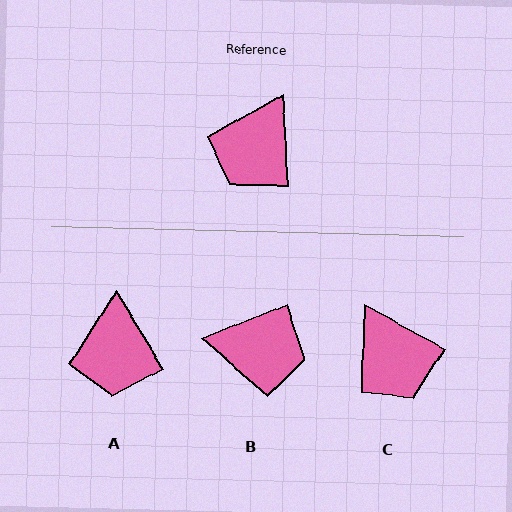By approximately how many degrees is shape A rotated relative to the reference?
Approximately 28 degrees counter-clockwise.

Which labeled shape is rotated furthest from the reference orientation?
B, about 109 degrees away.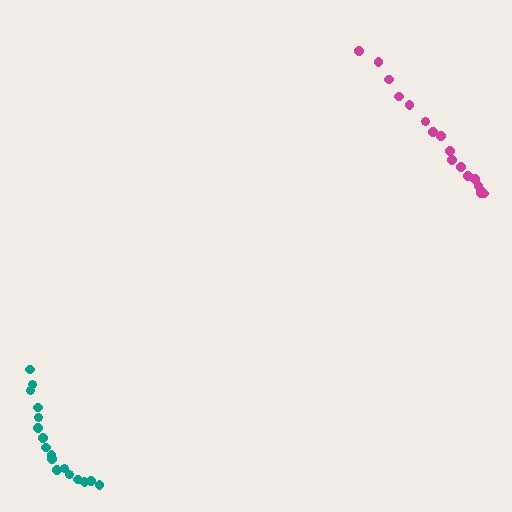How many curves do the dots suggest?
There are 2 distinct paths.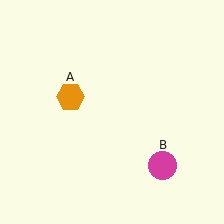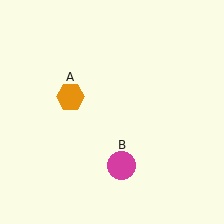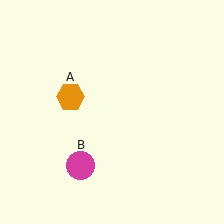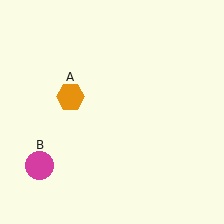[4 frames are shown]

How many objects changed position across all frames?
1 object changed position: magenta circle (object B).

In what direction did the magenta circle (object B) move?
The magenta circle (object B) moved left.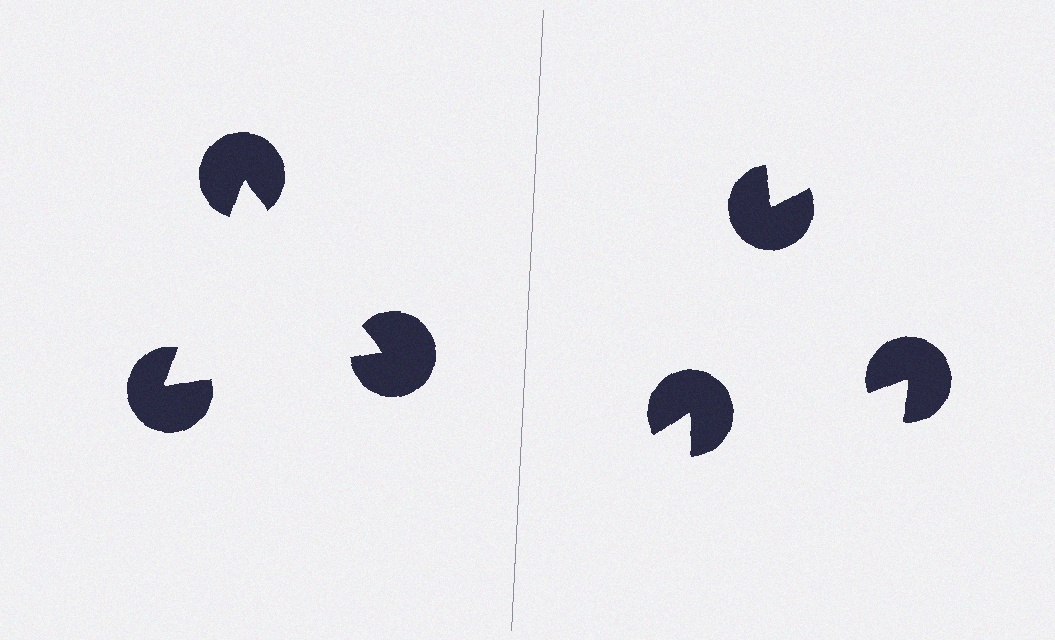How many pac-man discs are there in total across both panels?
6 — 3 on each side.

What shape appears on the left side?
An illusory triangle.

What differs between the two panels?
The pac-man discs are positioned identically on both sides; only the wedge orientations differ. On the left they align to a triangle; on the right they are misaligned.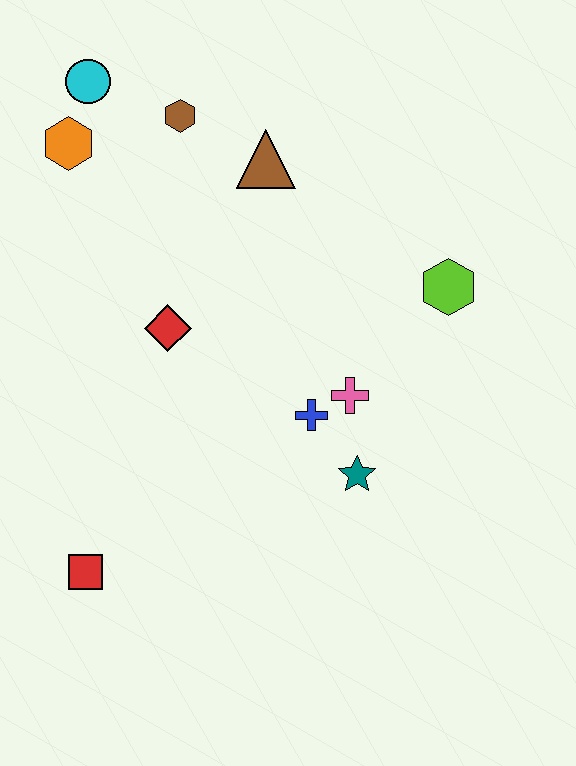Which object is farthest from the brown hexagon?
The red square is farthest from the brown hexagon.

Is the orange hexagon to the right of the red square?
No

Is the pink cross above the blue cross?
Yes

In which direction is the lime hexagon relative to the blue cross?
The lime hexagon is to the right of the blue cross.